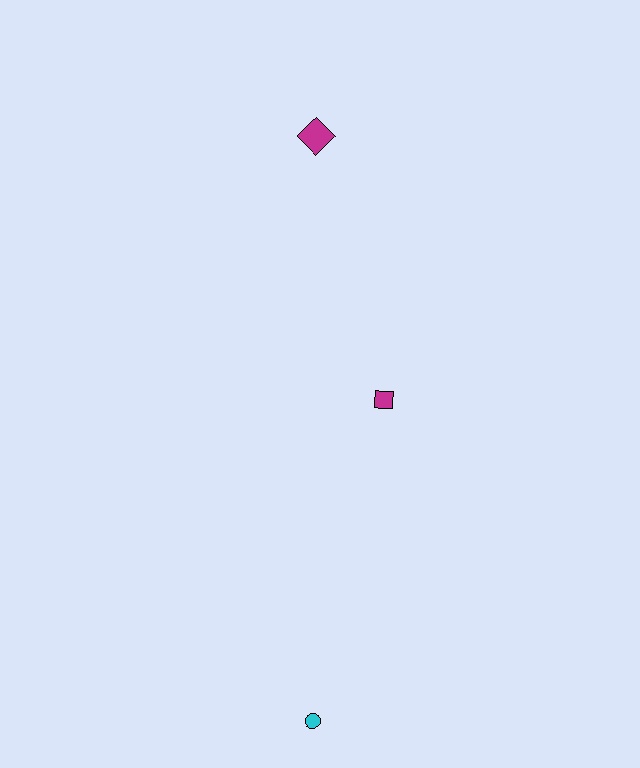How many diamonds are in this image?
There is 1 diamond.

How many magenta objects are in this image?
There are 2 magenta objects.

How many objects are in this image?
There are 3 objects.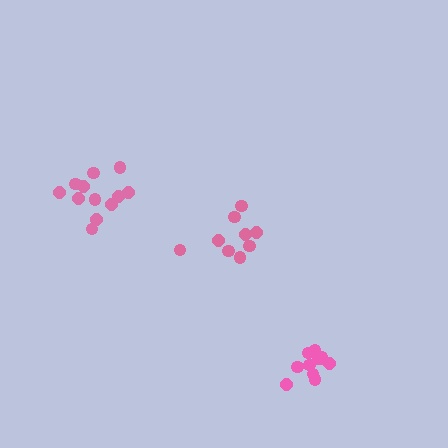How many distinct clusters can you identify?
There are 3 distinct clusters.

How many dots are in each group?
Group 1: 12 dots, Group 2: 9 dots, Group 3: 12 dots (33 total).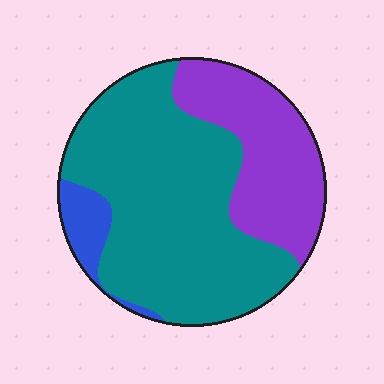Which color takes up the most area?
Teal, at roughly 65%.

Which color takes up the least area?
Blue, at roughly 5%.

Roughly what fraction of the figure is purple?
Purple takes up about one third (1/3) of the figure.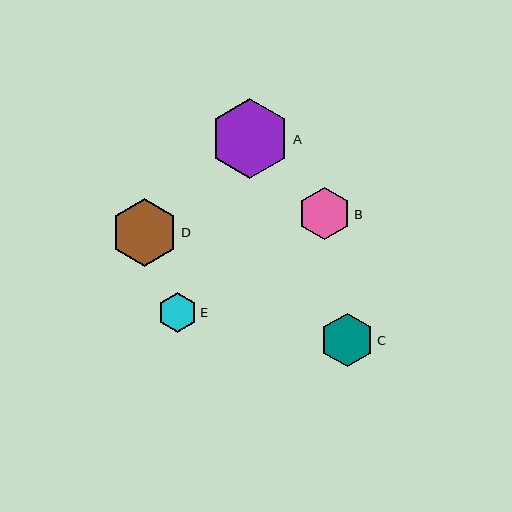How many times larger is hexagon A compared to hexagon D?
Hexagon A is approximately 1.2 times the size of hexagon D.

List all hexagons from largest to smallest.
From largest to smallest: A, D, C, B, E.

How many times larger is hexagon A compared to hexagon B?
Hexagon A is approximately 1.5 times the size of hexagon B.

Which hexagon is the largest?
Hexagon A is the largest with a size of approximately 80 pixels.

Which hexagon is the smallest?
Hexagon E is the smallest with a size of approximately 39 pixels.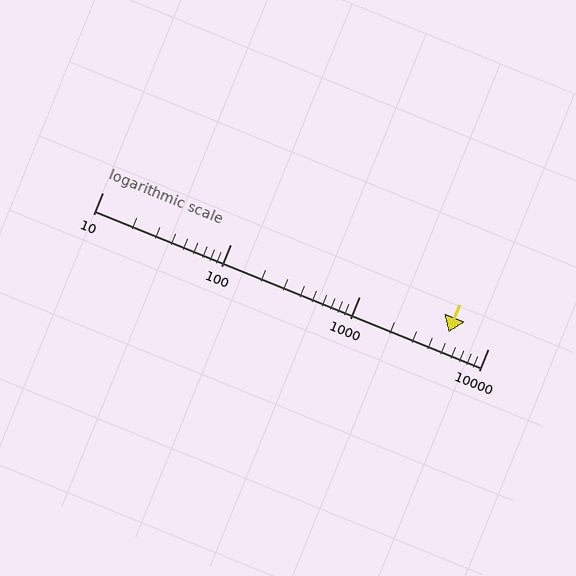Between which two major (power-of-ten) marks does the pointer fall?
The pointer is between 1000 and 10000.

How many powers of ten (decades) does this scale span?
The scale spans 3 decades, from 10 to 10000.